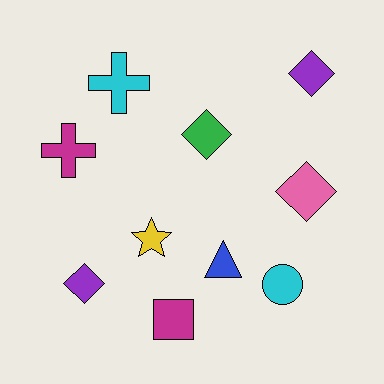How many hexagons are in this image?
There are no hexagons.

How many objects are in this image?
There are 10 objects.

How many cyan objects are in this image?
There are 2 cyan objects.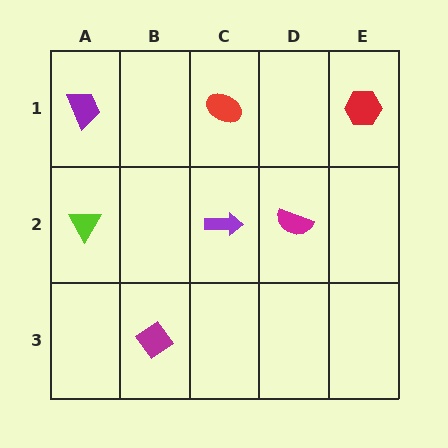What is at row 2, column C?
A purple arrow.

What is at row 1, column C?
A red ellipse.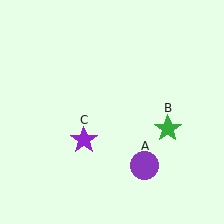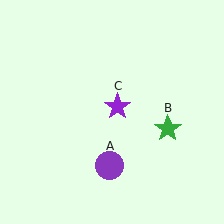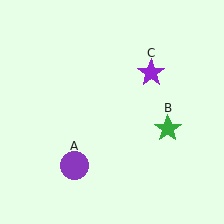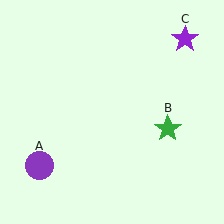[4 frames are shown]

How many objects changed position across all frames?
2 objects changed position: purple circle (object A), purple star (object C).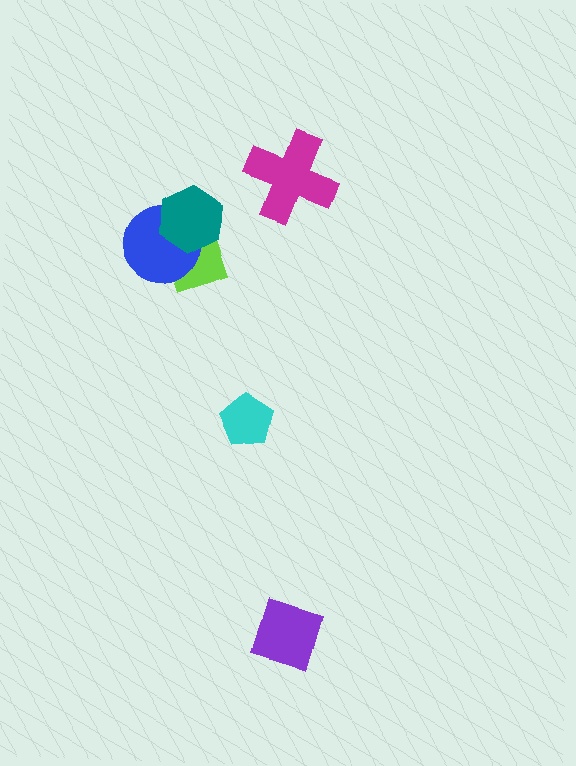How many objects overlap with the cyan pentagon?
0 objects overlap with the cyan pentagon.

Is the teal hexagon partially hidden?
No, no other shape covers it.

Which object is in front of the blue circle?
The teal hexagon is in front of the blue circle.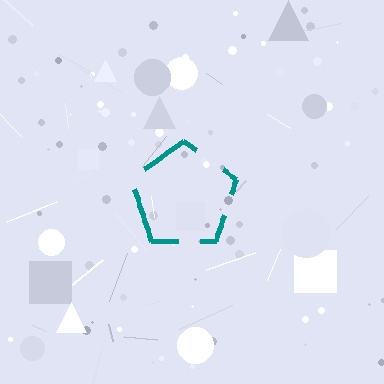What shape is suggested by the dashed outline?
The dashed outline suggests a pentagon.